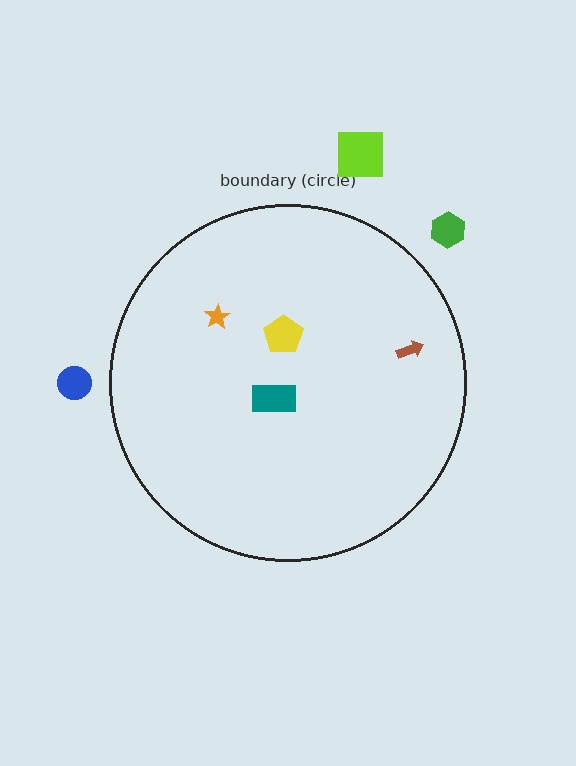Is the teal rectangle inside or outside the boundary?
Inside.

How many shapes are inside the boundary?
4 inside, 3 outside.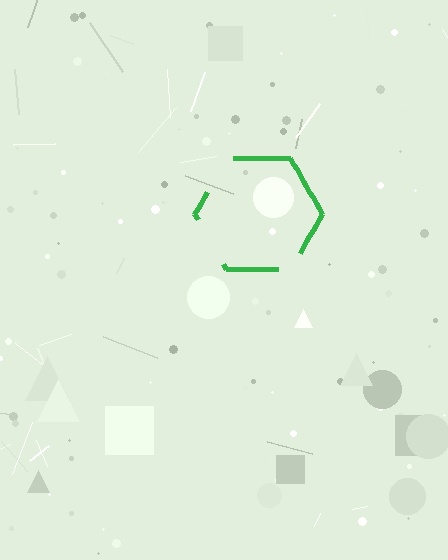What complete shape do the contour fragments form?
The contour fragments form a hexagon.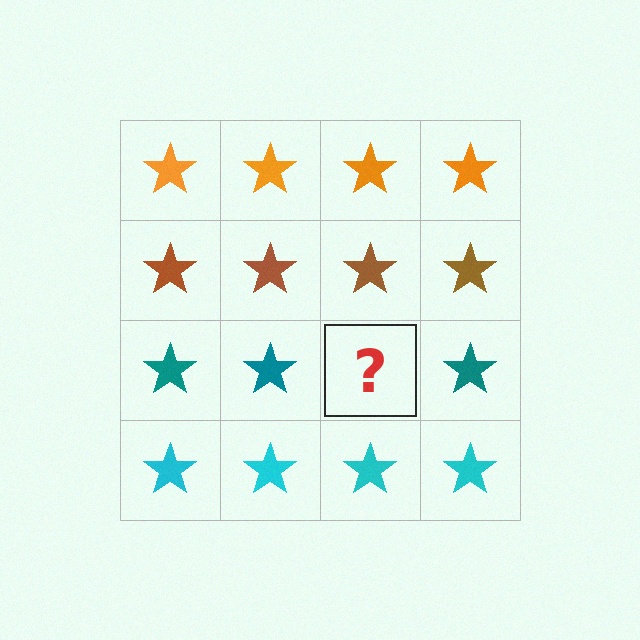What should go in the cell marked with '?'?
The missing cell should contain a teal star.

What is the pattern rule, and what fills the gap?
The rule is that each row has a consistent color. The gap should be filled with a teal star.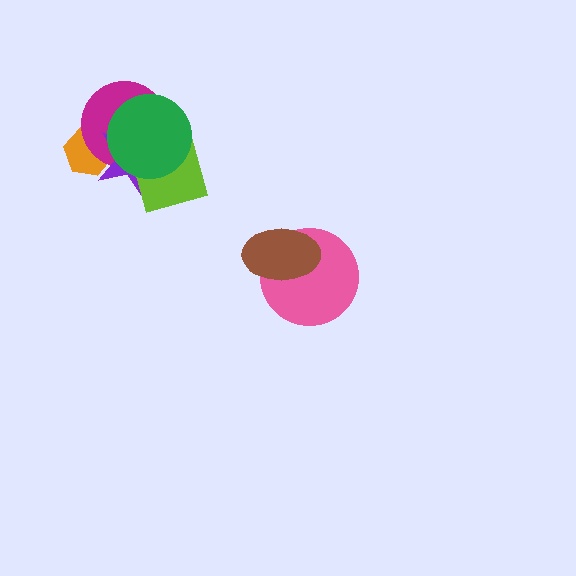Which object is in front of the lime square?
The green circle is in front of the lime square.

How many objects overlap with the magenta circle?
4 objects overlap with the magenta circle.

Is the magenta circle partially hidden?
Yes, it is partially covered by another shape.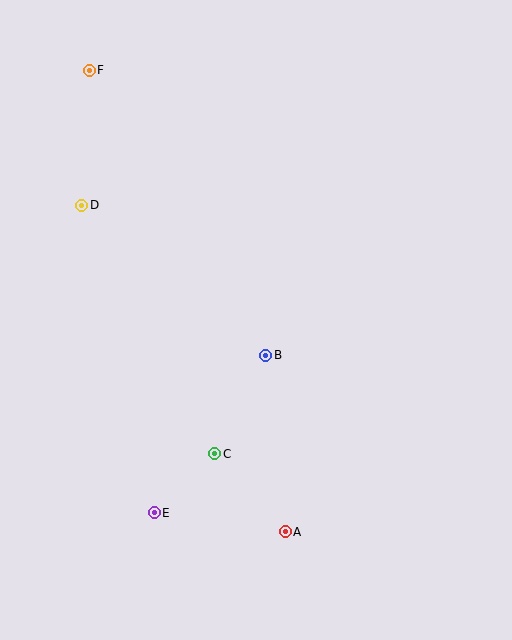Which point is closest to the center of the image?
Point B at (266, 355) is closest to the center.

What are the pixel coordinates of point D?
Point D is at (82, 205).